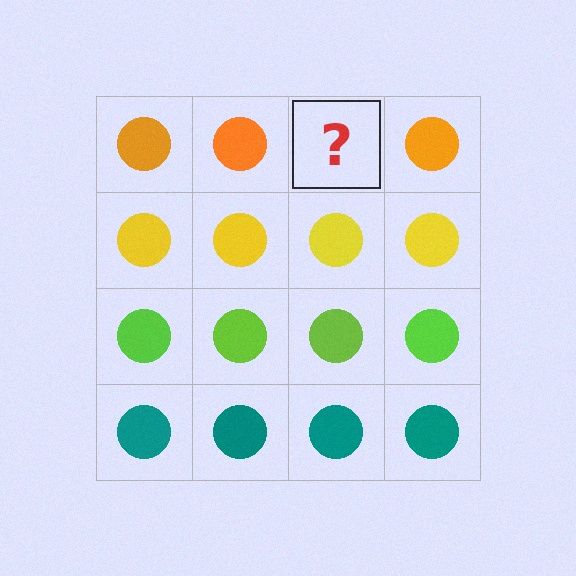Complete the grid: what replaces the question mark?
The question mark should be replaced with an orange circle.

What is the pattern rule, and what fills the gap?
The rule is that each row has a consistent color. The gap should be filled with an orange circle.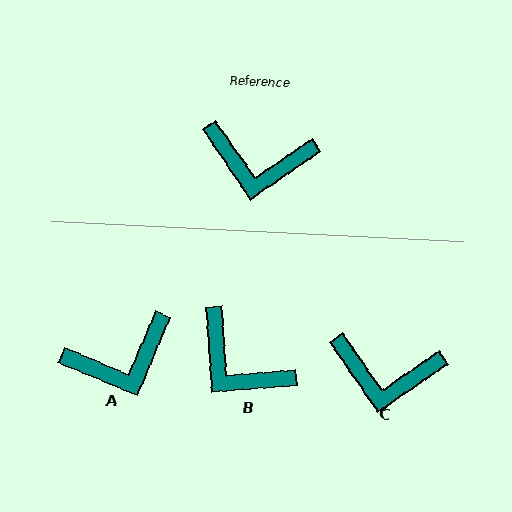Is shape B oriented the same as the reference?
No, it is off by about 30 degrees.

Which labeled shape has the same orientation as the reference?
C.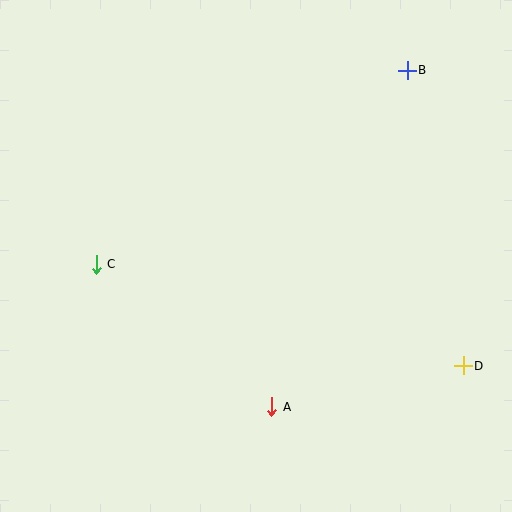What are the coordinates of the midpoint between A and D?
The midpoint between A and D is at (368, 386).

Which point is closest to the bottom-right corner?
Point D is closest to the bottom-right corner.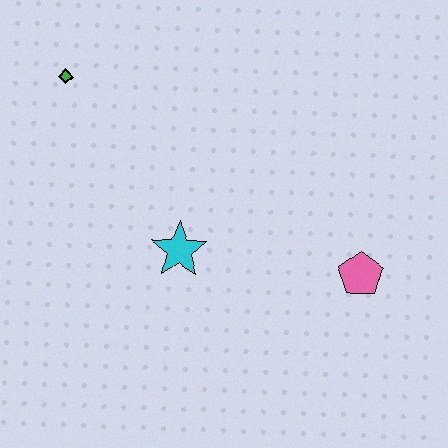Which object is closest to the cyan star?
The pink pentagon is closest to the cyan star.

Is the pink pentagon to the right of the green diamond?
Yes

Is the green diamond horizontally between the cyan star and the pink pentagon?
No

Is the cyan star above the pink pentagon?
Yes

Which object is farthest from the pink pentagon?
The green diamond is farthest from the pink pentagon.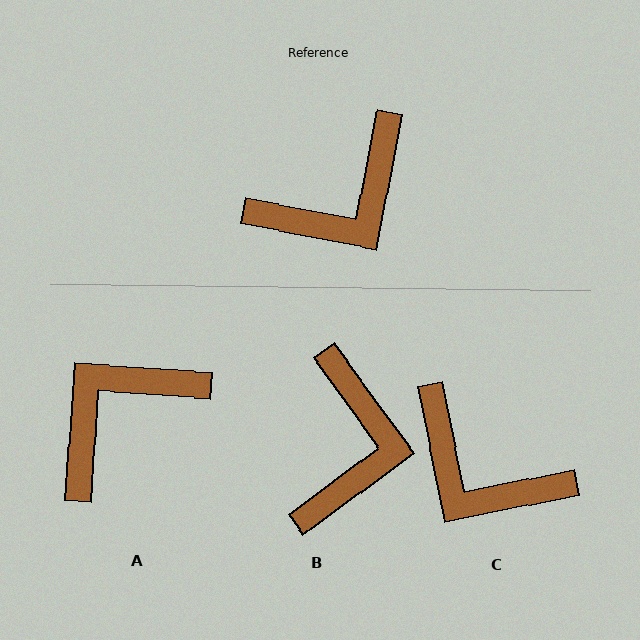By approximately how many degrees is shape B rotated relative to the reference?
Approximately 47 degrees counter-clockwise.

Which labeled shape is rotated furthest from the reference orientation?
A, about 173 degrees away.